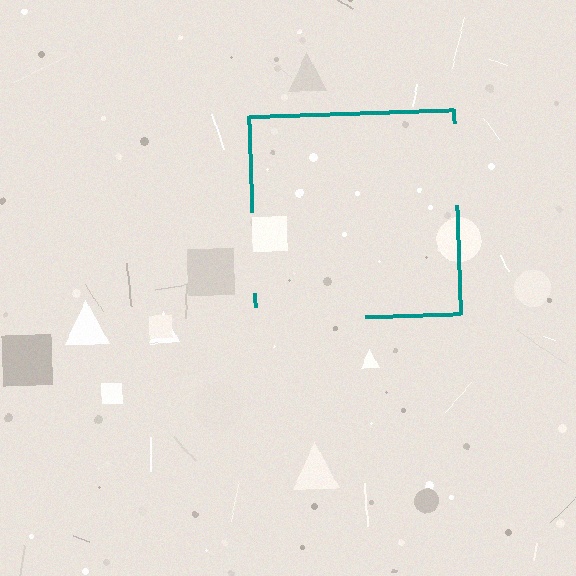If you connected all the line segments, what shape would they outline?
They would outline a square.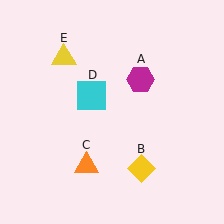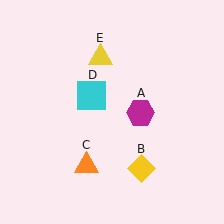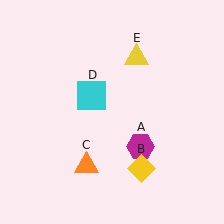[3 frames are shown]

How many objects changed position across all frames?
2 objects changed position: magenta hexagon (object A), yellow triangle (object E).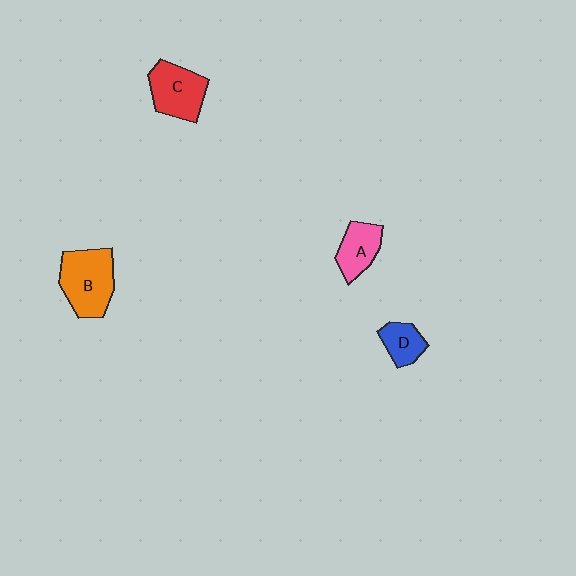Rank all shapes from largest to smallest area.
From largest to smallest: B (orange), C (red), A (pink), D (blue).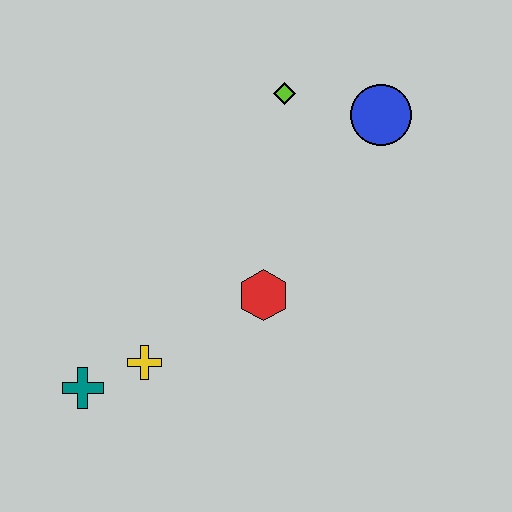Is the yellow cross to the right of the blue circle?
No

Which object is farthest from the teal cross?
The blue circle is farthest from the teal cross.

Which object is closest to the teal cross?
The yellow cross is closest to the teal cross.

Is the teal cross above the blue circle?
No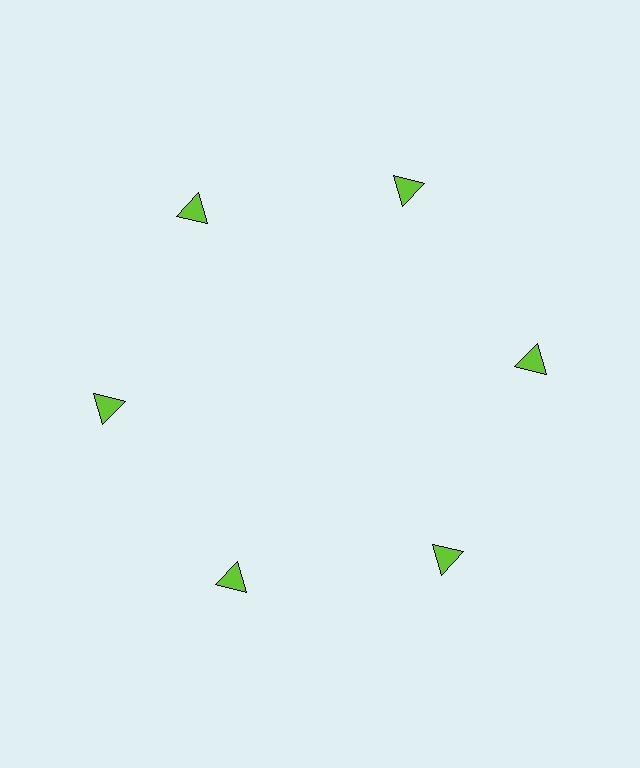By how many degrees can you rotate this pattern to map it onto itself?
The pattern maps onto itself every 60 degrees of rotation.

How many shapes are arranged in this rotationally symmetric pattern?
There are 6 shapes, arranged in 6 groups of 1.